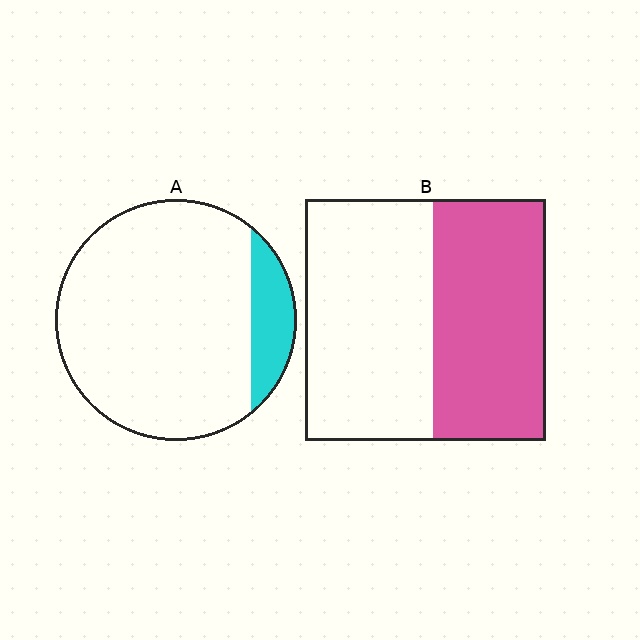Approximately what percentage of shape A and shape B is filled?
A is approximately 15% and B is approximately 45%.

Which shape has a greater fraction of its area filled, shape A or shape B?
Shape B.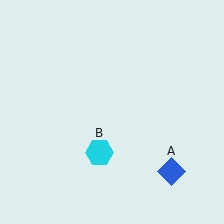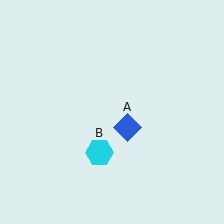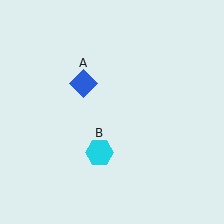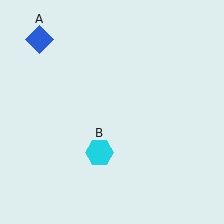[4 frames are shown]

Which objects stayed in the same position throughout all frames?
Cyan hexagon (object B) remained stationary.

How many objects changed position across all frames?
1 object changed position: blue diamond (object A).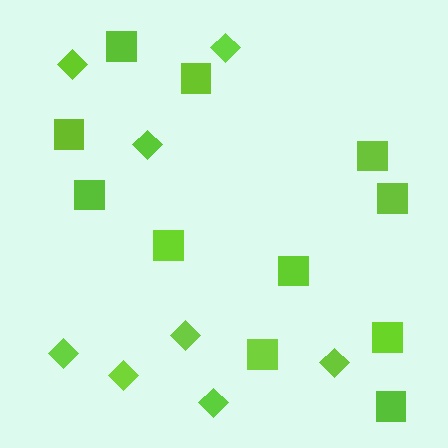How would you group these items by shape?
There are 2 groups: one group of diamonds (8) and one group of squares (11).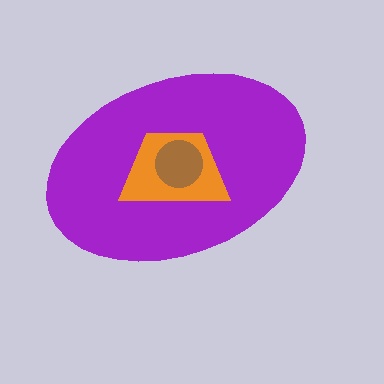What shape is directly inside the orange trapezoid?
The brown circle.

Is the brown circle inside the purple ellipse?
Yes.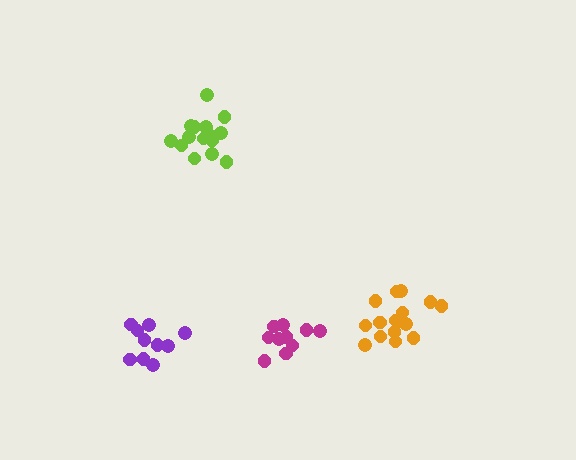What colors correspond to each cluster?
The clusters are colored: lime, purple, orange, magenta.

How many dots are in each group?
Group 1: 15 dots, Group 2: 10 dots, Group 3: 16 dots, Group 4: 10 dots (51 total).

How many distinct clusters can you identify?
There are 4 distinct clusters.